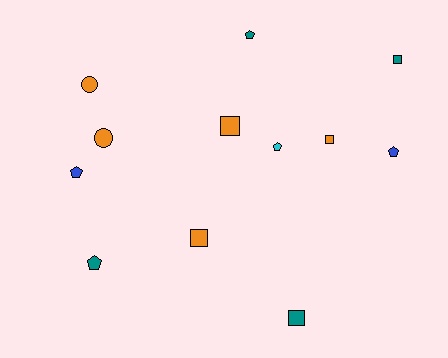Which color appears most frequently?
Orange, with 5 objects.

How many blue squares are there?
There are no blue squares.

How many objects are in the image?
There are 12 objects.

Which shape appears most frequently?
Square, with 5 objects.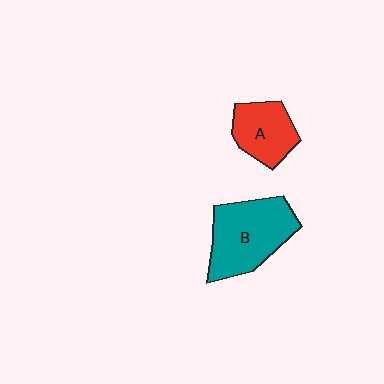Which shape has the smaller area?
Shape A (red).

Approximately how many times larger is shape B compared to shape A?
Approximately 1.6 times.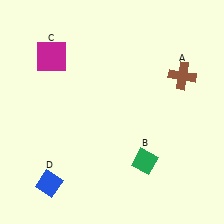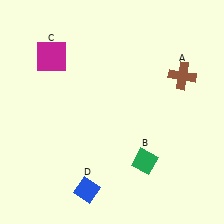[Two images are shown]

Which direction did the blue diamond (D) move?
The blue diamond (D) moved right.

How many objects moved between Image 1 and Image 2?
1 object moved between the two images.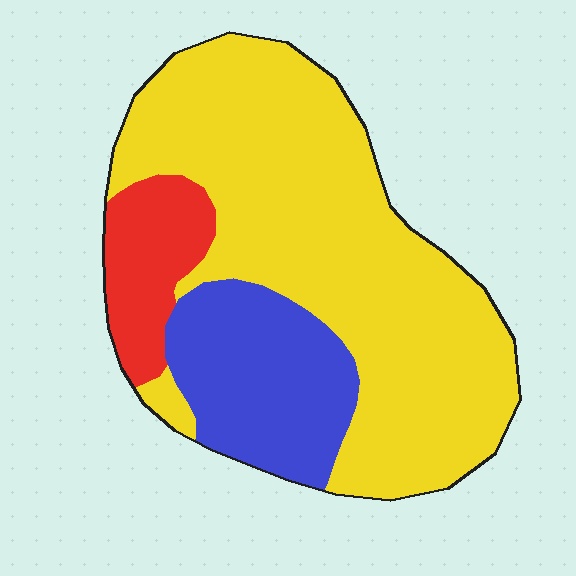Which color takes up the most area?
Yellow, at roughly 65%.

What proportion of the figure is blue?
Blue covers about 20% of the figure.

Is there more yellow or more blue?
Yellow.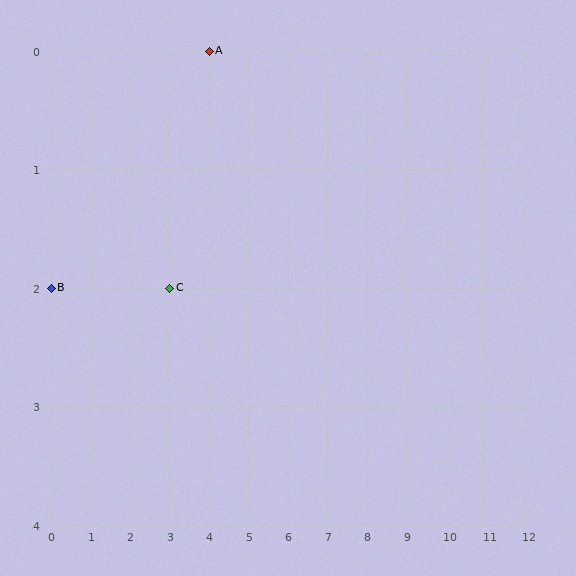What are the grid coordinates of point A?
Point A is at grid coordinates (4, 0).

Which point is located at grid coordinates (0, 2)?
Point B is at (0, 2).